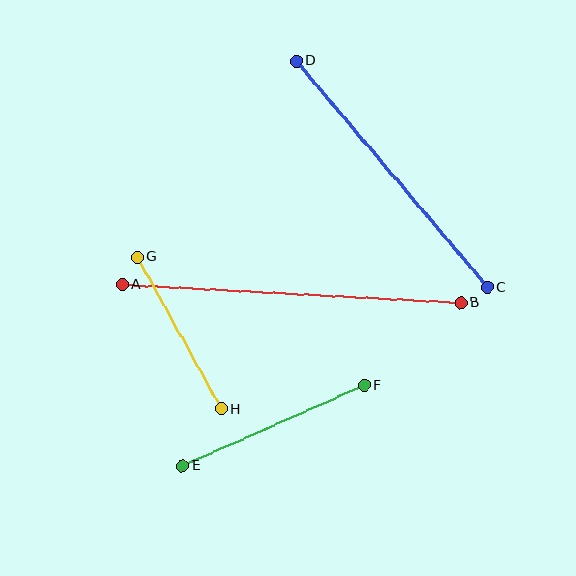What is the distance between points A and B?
The distance is approximately 339 pixels.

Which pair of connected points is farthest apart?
Points A and B are farthest apart.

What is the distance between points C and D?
The distance is approximately 297 pixels.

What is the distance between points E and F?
The distance is approximately 199 pixels.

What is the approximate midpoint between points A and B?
The midpoint is at approximately (292, 294) pixels.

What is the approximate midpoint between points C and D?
The midpoint is at approximately (392, 174) pixels.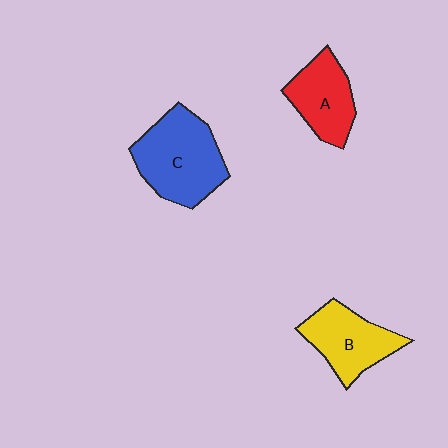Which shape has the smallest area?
Shape A (red).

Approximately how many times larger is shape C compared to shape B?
Approximately 1.3 times.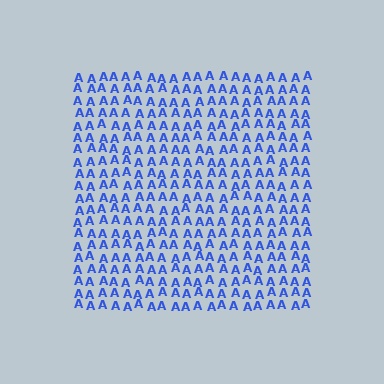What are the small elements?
The small elements are letter A's.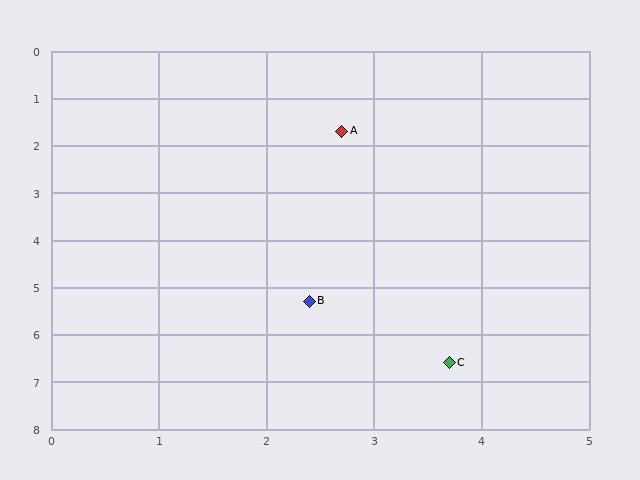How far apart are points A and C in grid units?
Points A and C are about 5.0 grid units apart.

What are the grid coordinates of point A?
Point A is at approximately (2.7, 1.7).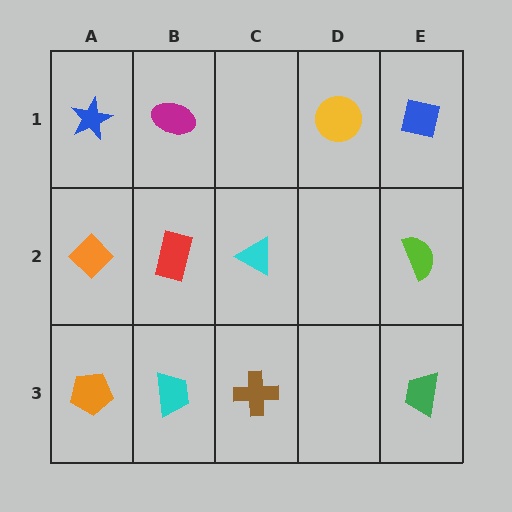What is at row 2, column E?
A lime semicircle.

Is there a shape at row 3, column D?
No, that cell is empty.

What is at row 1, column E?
A blue square.